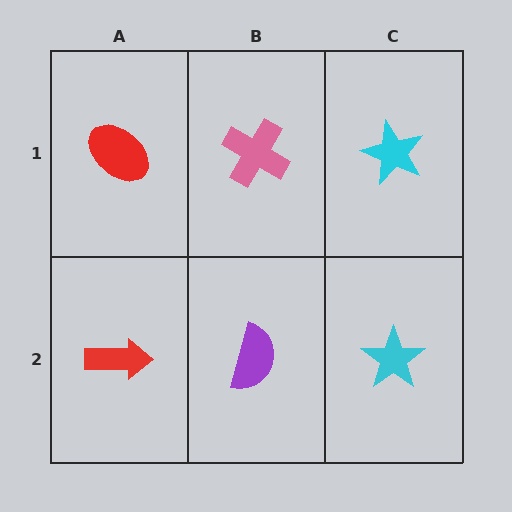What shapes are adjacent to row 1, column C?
A cyan star (row 2, column C), a pink cross (row 1, column B).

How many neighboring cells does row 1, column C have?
2.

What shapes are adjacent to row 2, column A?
A red ellipse (row 1, column A), a purple semicircle (row 2, column B).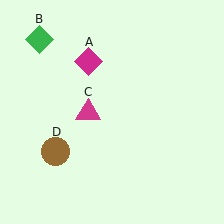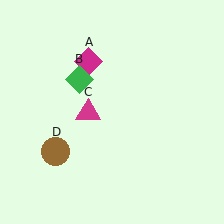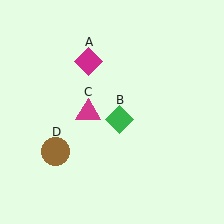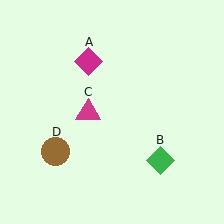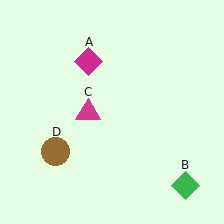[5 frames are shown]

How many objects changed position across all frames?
1 object changed position: green diamond (object B).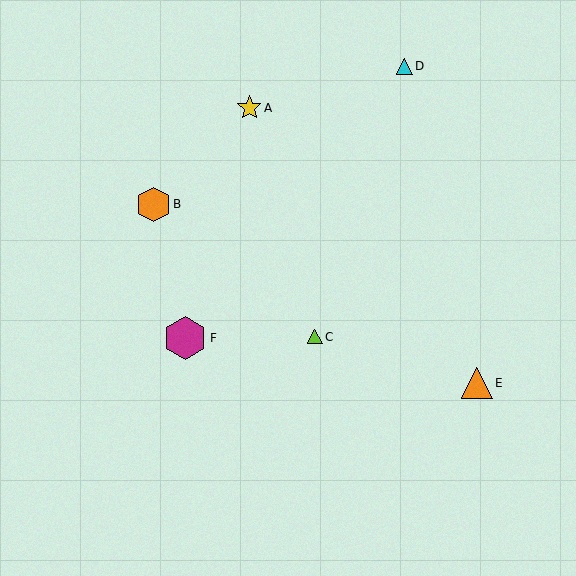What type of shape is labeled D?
Shape D is a cyan triangle.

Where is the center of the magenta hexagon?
The center of the magenta hexagon is at (185, 338).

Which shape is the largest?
The magenta hexagon (labeled F) is the largest.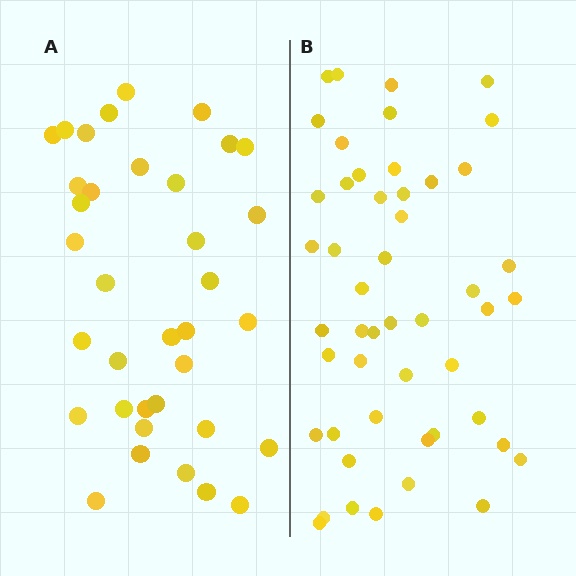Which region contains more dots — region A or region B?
Region B (the right region) has more dots.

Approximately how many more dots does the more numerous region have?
Region B has approximately 15 more dots than region A.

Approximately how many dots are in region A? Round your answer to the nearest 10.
About 40 dots. (The exact count is 36, which rounds to 40.)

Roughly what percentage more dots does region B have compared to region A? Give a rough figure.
About 35% more.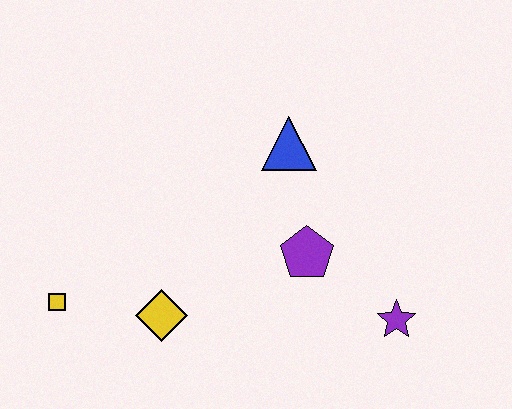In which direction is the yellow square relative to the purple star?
The yellow square is to the left of the purple star.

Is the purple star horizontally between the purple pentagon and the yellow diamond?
No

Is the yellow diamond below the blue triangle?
Yes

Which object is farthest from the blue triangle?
The yellow square is farthest from the blue triangle.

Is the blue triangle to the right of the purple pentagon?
No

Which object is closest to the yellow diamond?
The yellow square is closest to the yellow diamond.